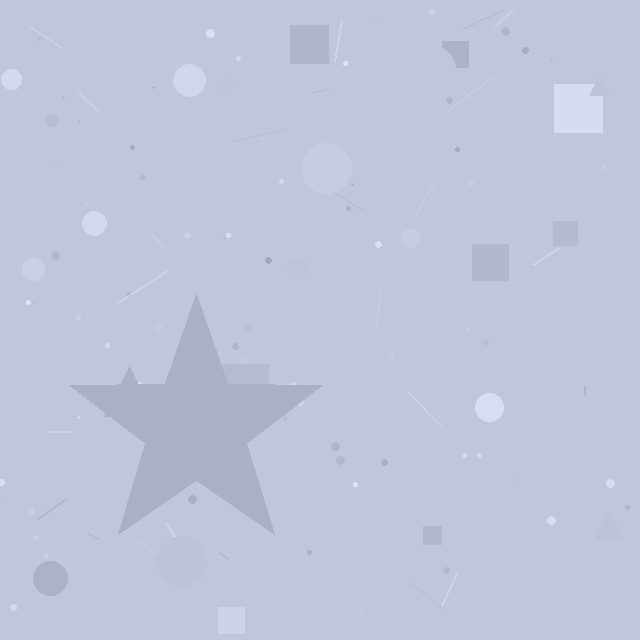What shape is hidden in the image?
A star is hidden in the image.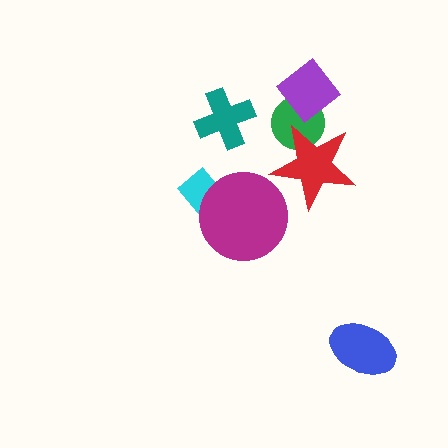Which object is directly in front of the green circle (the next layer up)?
The purple diamond is directly in front of the green circle.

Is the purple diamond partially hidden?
No, no other shape covers it.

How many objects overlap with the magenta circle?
1 object overlaps with the magenta circle.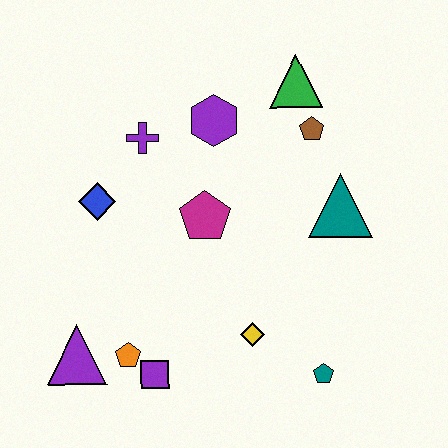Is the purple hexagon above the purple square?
Yes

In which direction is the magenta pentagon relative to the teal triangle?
The magenta pentagon is to the left of the teal triangle.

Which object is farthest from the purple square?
The green triangle is farthest from the purple square.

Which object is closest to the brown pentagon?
The green triangle is closest to the brown pentagon.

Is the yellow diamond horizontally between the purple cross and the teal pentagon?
Yes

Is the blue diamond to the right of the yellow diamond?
No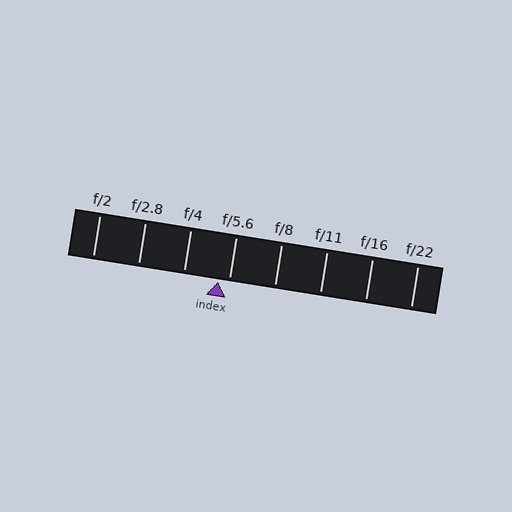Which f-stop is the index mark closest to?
The index mark is closest to f/5.6.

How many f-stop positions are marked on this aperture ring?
There are 8 f-stop positions marked.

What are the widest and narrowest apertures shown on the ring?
The widest aperture shown is f/2 and the narrowest is f/22.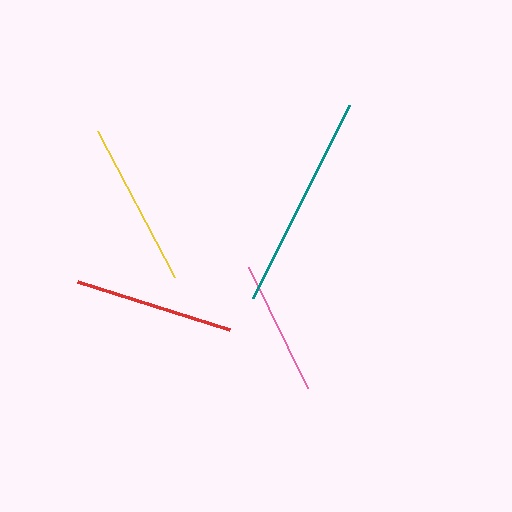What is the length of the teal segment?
The teal segment is approximately 215 pixels long.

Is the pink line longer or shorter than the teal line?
The teal line is longer than the pink line.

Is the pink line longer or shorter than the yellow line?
The yellow line is longer than the pink line.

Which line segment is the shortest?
The pink line is the shortest at approximately 135 pixels.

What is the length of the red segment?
The red segment is approximately 160 pixels long.